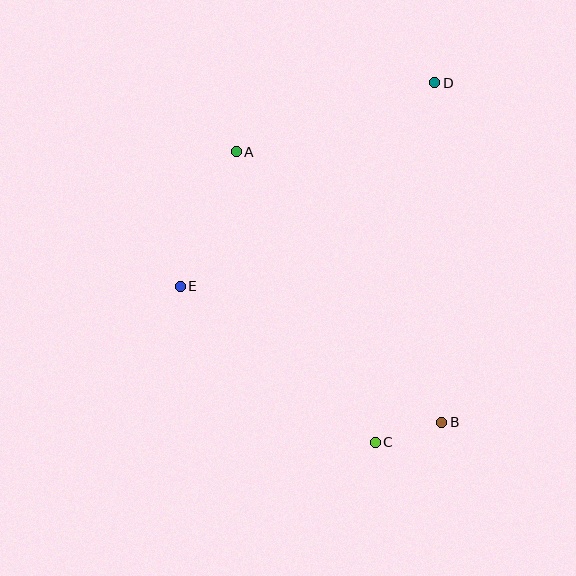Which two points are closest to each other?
Points B and C are closest to each other.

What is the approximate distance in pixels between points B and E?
The distance between B and E is approximately 295 pixels.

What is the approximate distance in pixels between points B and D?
The distance between B and D is approximately 339 pixels.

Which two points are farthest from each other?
Points C and D are farthest from each other.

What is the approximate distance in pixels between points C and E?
The distance between C and E is approximately 250 pixels.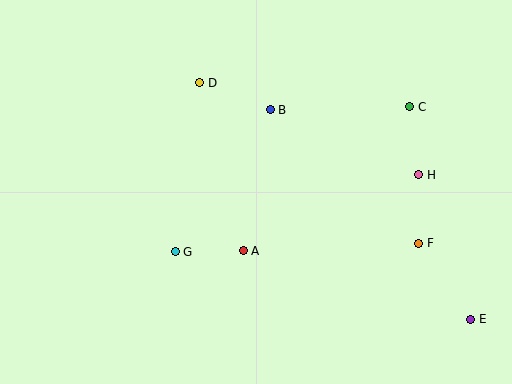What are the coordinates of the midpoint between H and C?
The midpoint between H and C is at (414, 141).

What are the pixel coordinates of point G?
Point G is at (175, 252).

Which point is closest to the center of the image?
Point A at (243, 251) is closest to the center.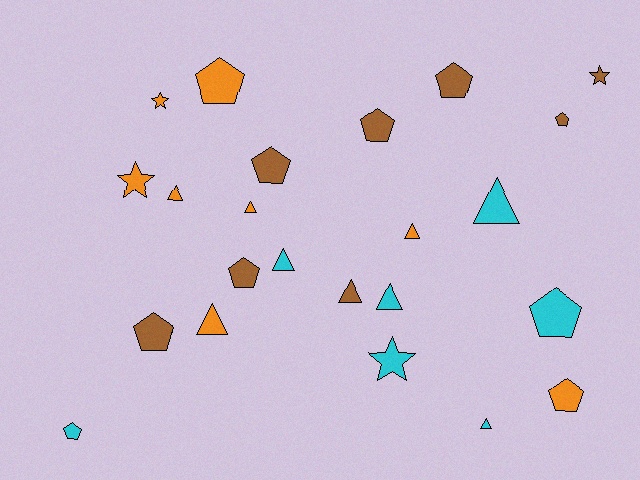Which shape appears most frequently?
Pentagon, with 10 objects.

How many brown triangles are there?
There is 1 brown triangle.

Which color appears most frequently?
Orange, with 8 objects.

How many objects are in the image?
There are 23 objects.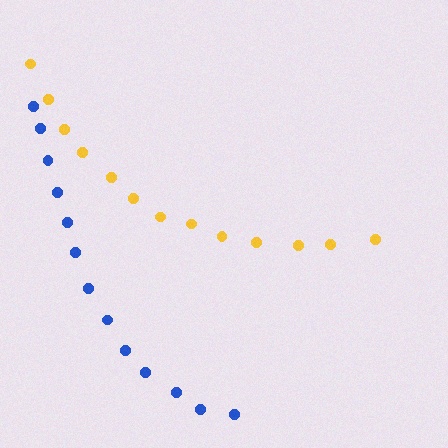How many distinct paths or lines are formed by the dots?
There are 2 distinct paths.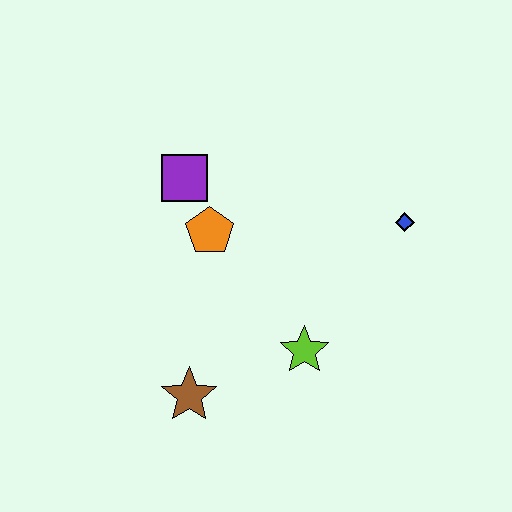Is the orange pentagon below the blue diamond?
Yes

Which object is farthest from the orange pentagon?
The blue diamond is farthest from the orange pentagon.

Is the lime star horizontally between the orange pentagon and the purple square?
No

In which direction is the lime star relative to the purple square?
The lime star is below the purple square.